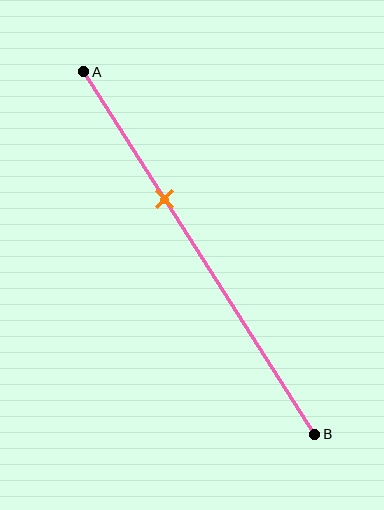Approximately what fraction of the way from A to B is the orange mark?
The orange mark is approximately 35% of the way from A to B.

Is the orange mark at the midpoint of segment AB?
No, the mark is at about 35% from A, not at the 50% midpoint.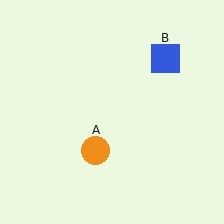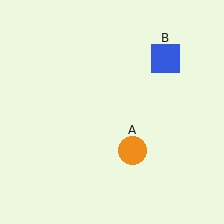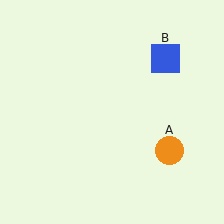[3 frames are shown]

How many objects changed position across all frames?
1 object changed position: orange circle (object A).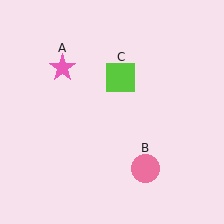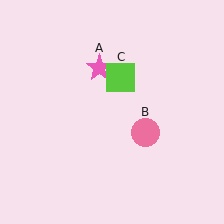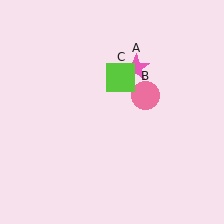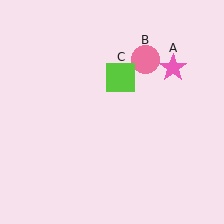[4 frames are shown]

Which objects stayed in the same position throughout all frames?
Lime square (object C) remained stationary.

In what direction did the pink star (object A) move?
The pink star (object A) moved right.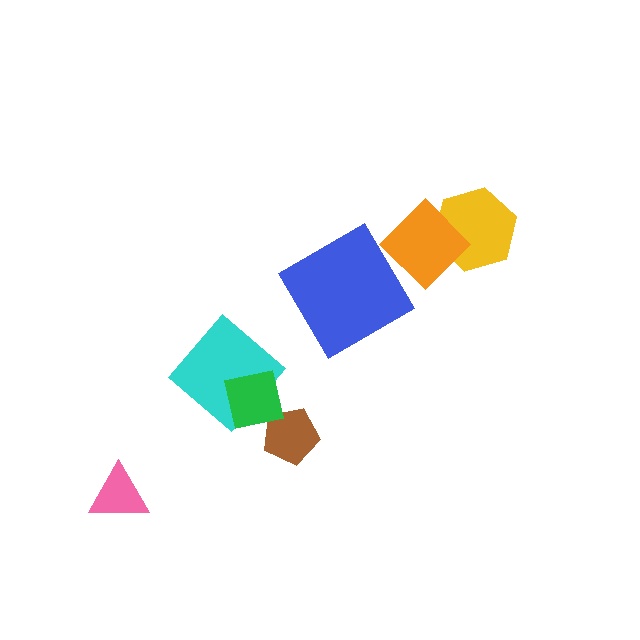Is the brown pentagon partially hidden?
Yes, it is partially covered by another shape.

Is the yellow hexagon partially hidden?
Yes, it is partially covered by another shape.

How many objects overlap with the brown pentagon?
1 object overlaps with the brown pentagon.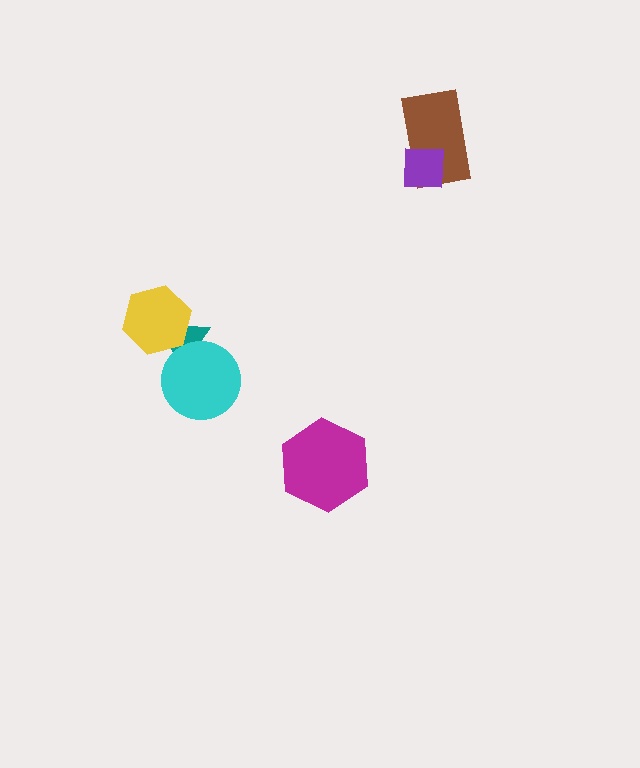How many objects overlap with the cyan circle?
1 object overlaps with the cyan circle.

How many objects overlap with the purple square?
1 object overlaps with the purple square.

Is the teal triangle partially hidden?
Yes, it is partially covered by another shape.